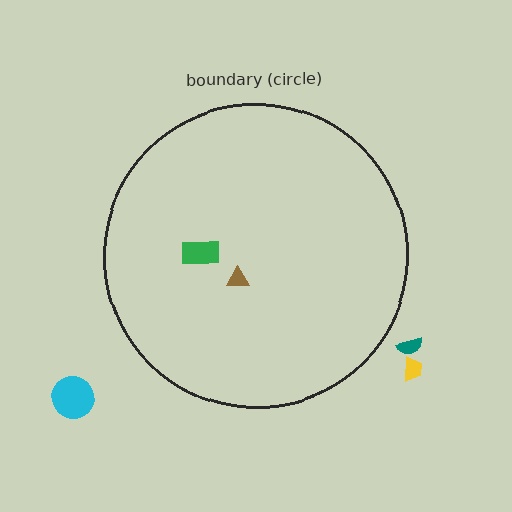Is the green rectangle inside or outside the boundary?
Inside.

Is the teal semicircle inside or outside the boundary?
Outside.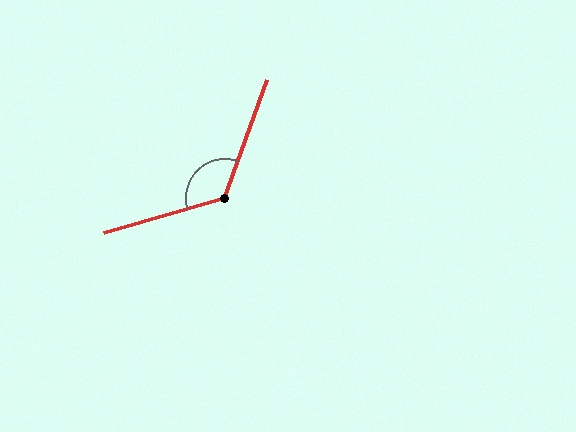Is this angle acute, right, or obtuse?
It is obtuse.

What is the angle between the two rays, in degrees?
Approximately 126 degrees.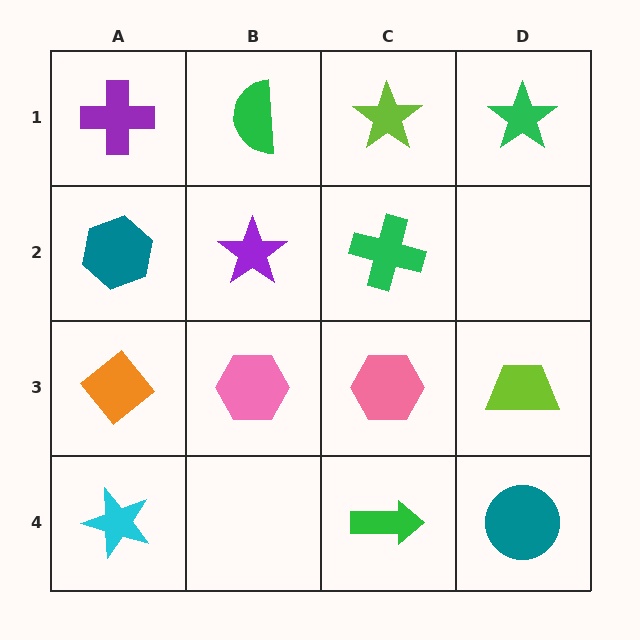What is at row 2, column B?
A purple star.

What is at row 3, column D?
A lime trapezoid.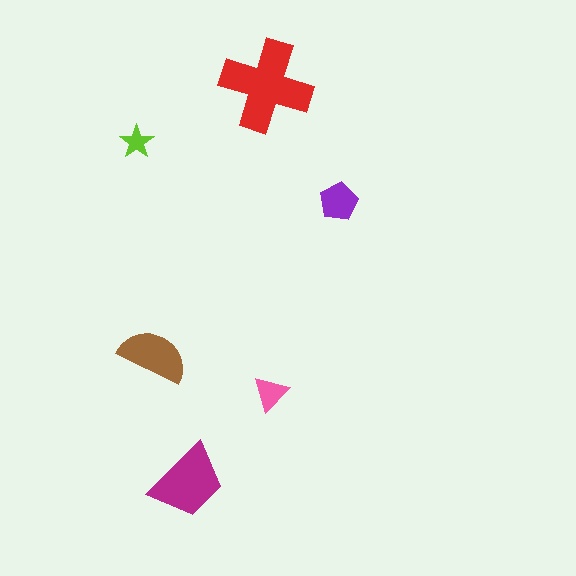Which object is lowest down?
The magenta trapezoid is bottommost.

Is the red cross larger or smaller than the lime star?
Larger.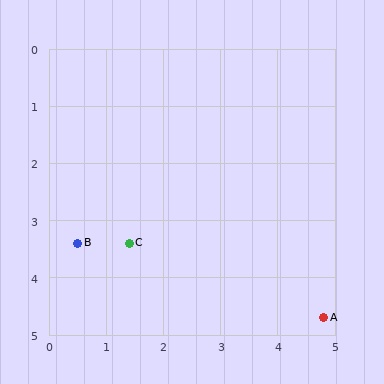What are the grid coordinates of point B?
Point B is at approximately (0.5, 3.4).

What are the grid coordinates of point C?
Point C is at approximately (1.4, 3.4).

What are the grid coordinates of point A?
Point A is at approximately (4.8, 4.7).